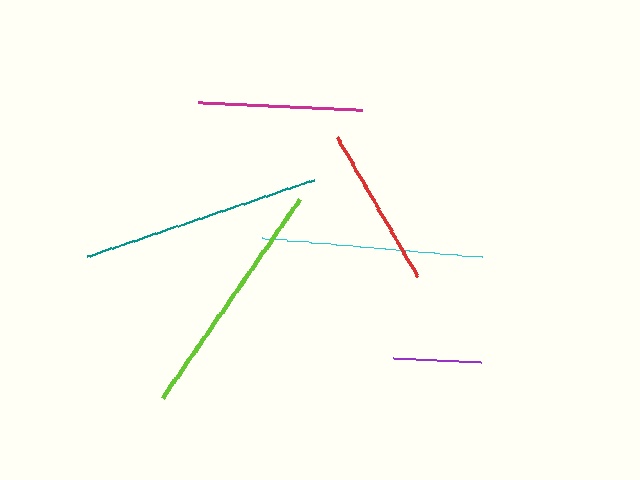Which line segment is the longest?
The lime line is the longest at approximately 242 pixels.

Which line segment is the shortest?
The purple line is the shortest at approximately 88 pixels.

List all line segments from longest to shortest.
From longest to shortest: lime, teal, cyan, magenta, red, purple.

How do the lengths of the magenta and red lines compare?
The magenta and red lines are approximately the same length.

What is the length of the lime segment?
The lime segment is approximately 242 pixels long.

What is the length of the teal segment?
The teal segment is approximately 239 pixels long.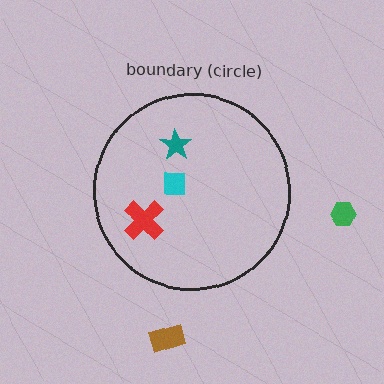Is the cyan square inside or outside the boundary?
Inside.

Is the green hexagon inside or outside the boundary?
Outside.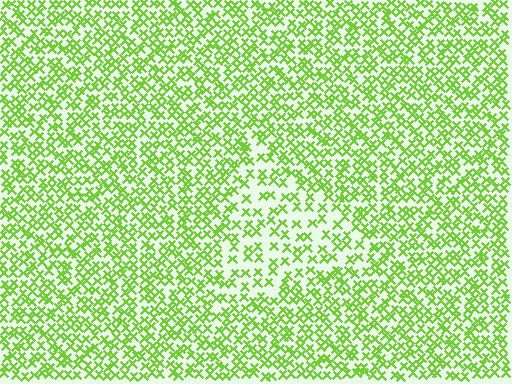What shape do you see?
I see a triangle.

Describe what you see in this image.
The image contains small lime elements arranged at two different densities. A triangle-shaped region is visible where the elements are less densely packed than the surrounding area.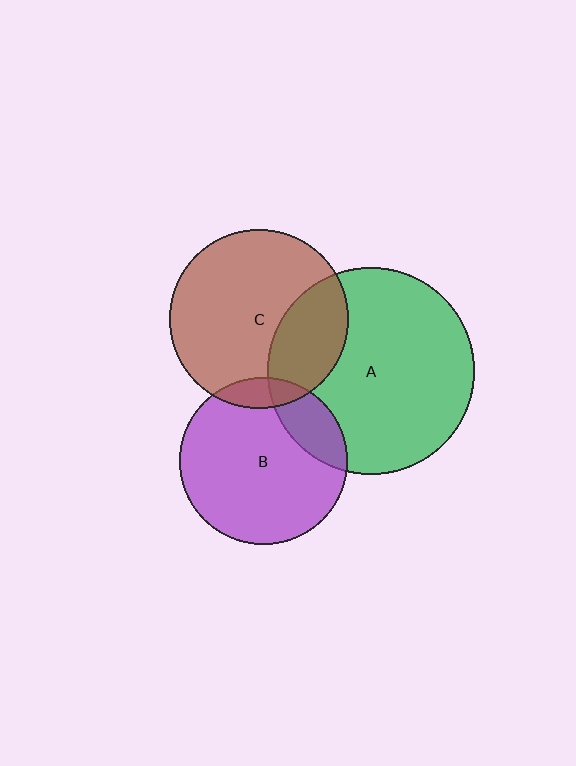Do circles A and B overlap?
Yes.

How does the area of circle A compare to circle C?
Approximately 1.3 times.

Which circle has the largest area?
Circle A (green).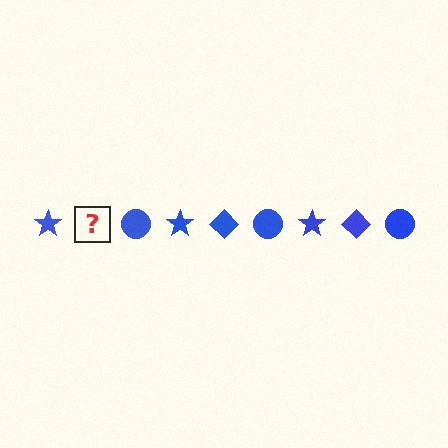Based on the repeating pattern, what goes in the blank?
The blank should be a blue diamond.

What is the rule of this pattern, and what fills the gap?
The rule is that the pattern cycles through star, diamond, circle shapes in blue. The gap should be filled with a blue diamond.